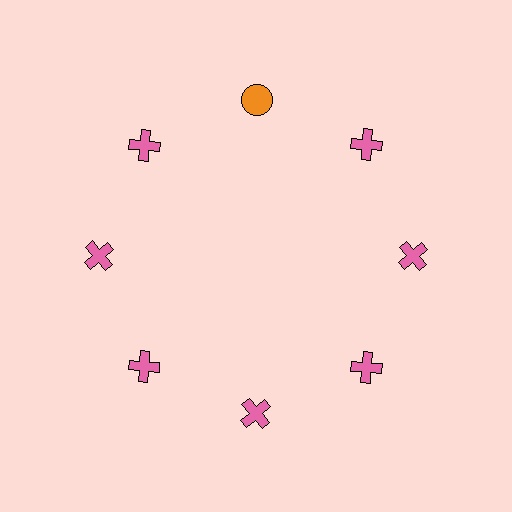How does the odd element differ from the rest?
It differs in both color (orange instead of pink) and shape (circle instead of cross).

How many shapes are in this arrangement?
There are 8 shapes arranged in a ring pattern.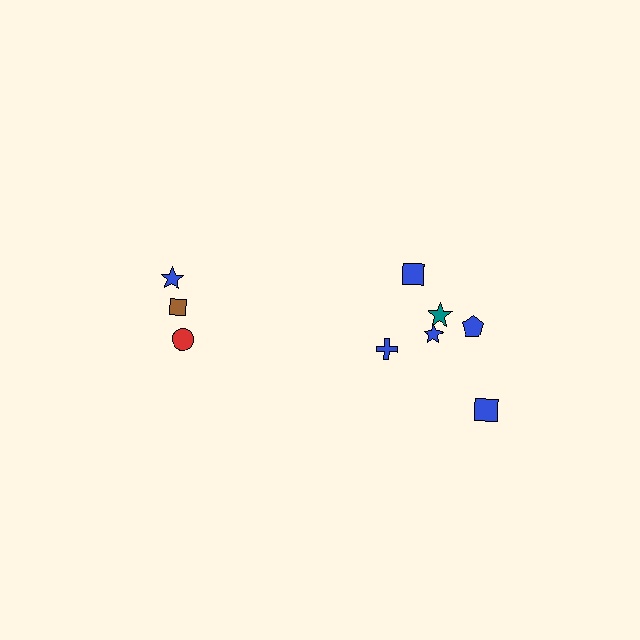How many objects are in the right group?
There are 6 objects.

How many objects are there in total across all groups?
There are 9 objects.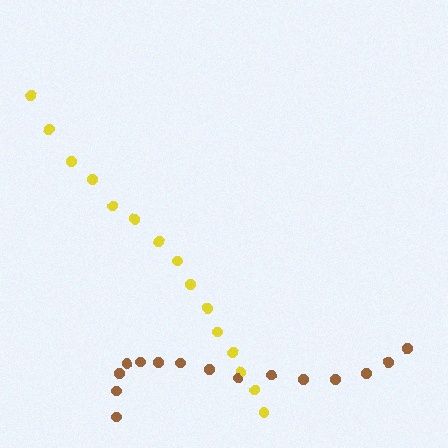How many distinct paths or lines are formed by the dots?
There are 2 distinct paths.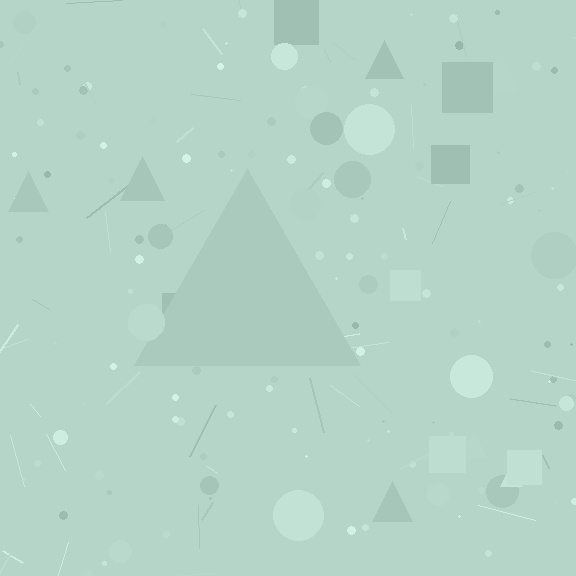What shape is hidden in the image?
A triangle is hidden in the image.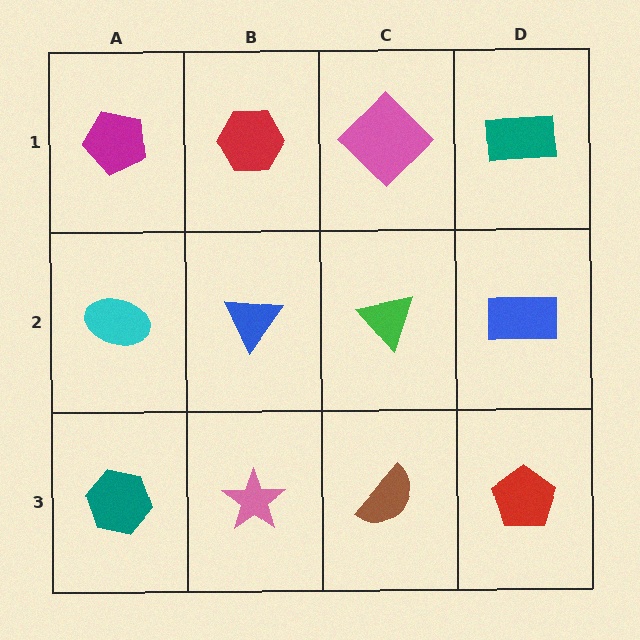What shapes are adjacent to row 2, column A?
A magenta pentagon (row 1, column A), a teal hexagon (row 3, column A), a blue triangle (row 2, column B).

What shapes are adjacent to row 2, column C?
A pink diamond (row 1, column C), a brown semicircle (row 3, column C), a blue triangle (row 2, column B), a blue rectangle (row 2, column D).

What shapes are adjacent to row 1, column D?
A blue rectangle (row 2, column D), a pink diamond (row 1, column C).